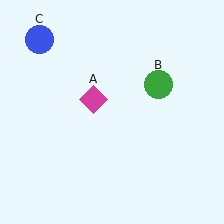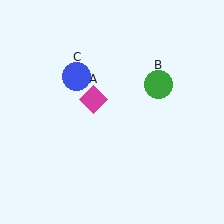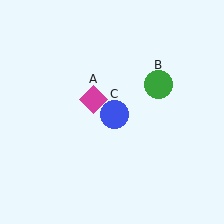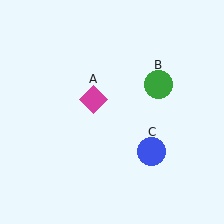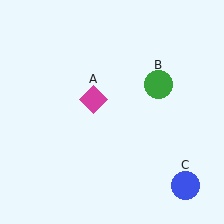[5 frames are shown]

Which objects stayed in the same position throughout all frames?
Magenta diamond (object A) and green circle (object B) remained stationary.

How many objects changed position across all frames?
1 object changed position: blue circle (object C).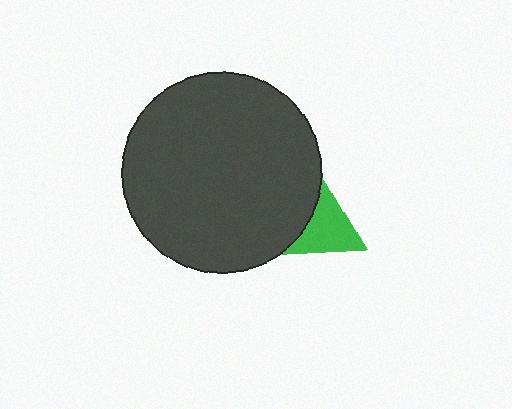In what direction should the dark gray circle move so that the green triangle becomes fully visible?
The dark gray circle should move left. That is the shortest direction to clear the overlap and leave the green triangle fully visible.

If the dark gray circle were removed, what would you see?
You would see the complete green triangle.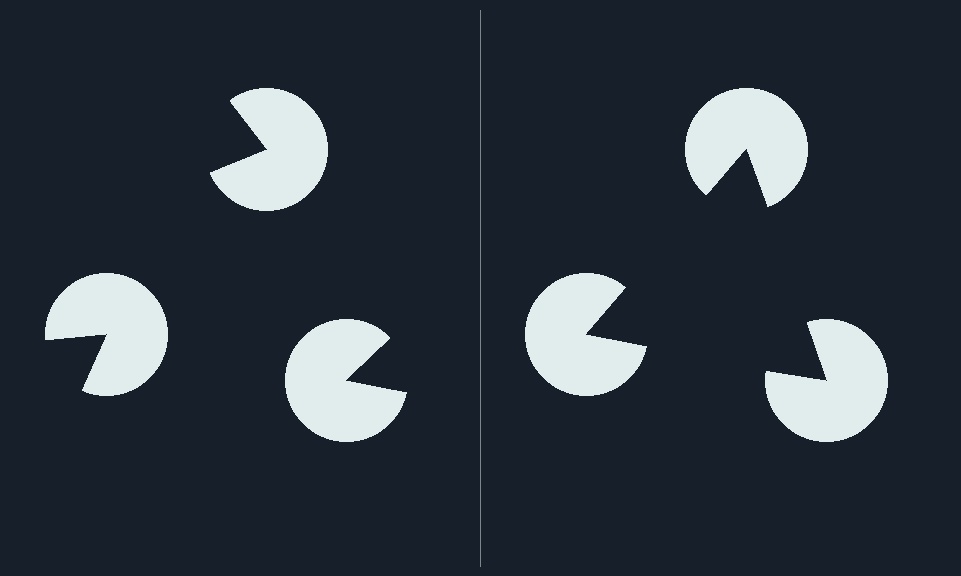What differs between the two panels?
The pac-man discs are positioned identically on both sides; only the wedge orientations differ. On the right they align to a triangle; on the left they are misaligned.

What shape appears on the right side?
An illusory triangle.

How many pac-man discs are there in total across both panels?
6 — 3 on each side.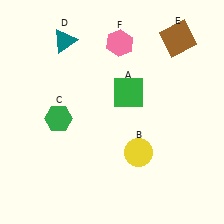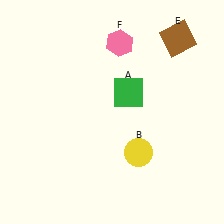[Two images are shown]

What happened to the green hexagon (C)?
The green hexagon (C) was removed in Image 2. It was in the bottom-left area of Image 1.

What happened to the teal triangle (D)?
The teal triangle (D) was removed in Image 2. It was in the top-left area of Image 1.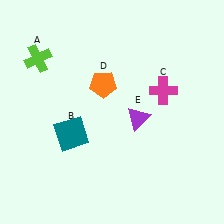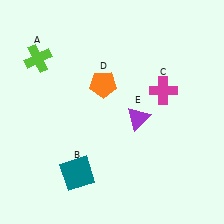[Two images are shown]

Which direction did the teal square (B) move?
The teal square (B) moved down.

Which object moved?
The teal square (B) moved down.